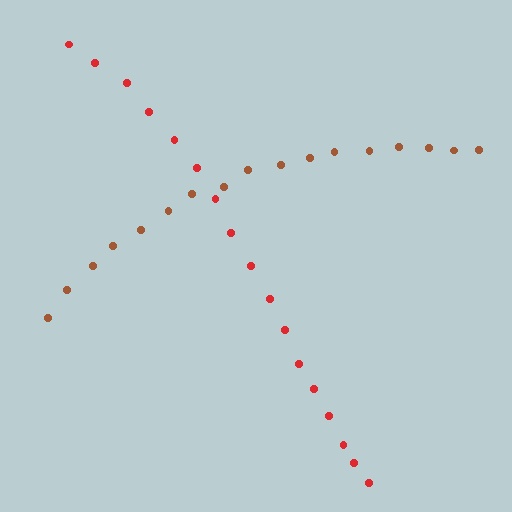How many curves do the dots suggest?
There are 2 distinct paths.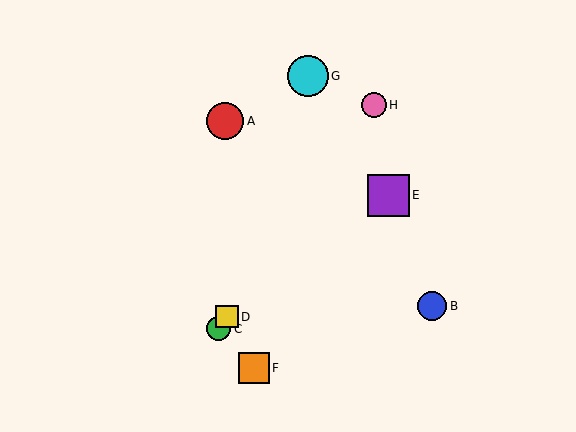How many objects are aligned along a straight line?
3 objects (C, D, H) are aligned along a straight line.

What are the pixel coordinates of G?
Object G is at (308, 76).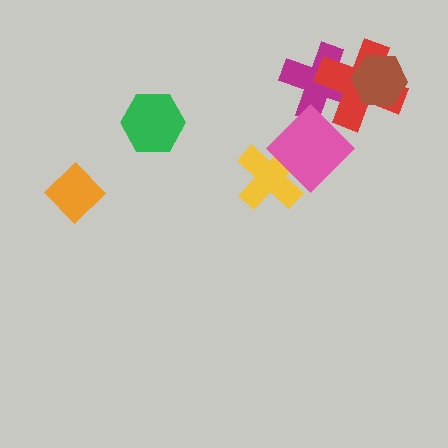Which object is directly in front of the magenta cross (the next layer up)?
The red cross is directly in front of the magenta cross.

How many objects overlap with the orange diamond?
0 objects overlap with the orange diamond.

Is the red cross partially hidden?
Yes, it is partially covered by another shape.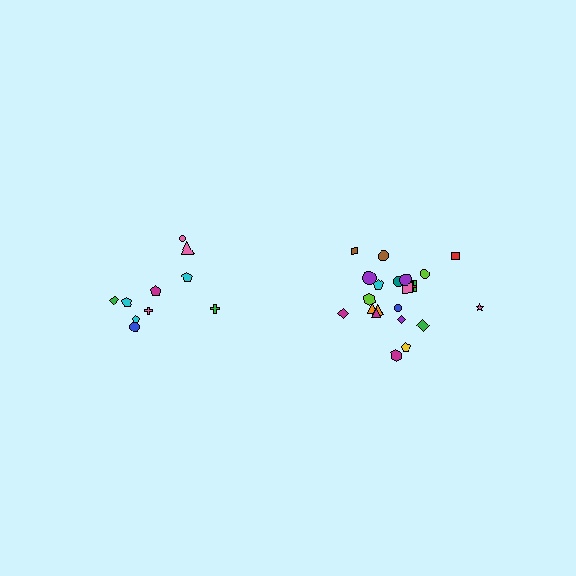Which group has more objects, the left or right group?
The right group.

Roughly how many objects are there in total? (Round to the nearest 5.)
Roughly 30 objects in total.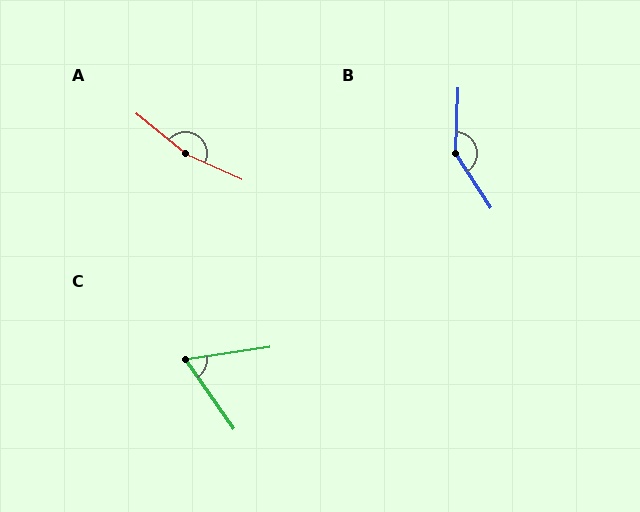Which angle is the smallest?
C, at approximately 63 degrees.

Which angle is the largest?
A, at approximately 165 degrees.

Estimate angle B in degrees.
Approximately 145 degrees.